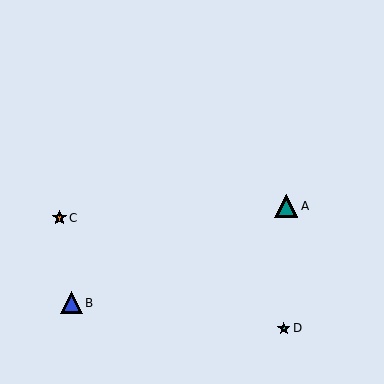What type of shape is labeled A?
Shape A is a teal triangle.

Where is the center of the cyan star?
The center of the cyan star is at (284, 328).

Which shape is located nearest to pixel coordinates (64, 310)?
The blue triangle (labeled B) at (72, 303) is nearest to that location.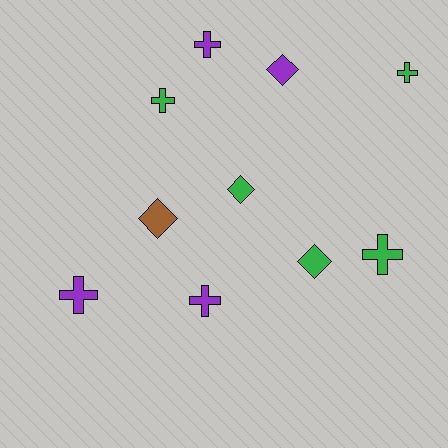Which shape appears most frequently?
Cross, with 6 objects.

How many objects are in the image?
There are 10 objects.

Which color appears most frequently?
Green, with 5 objects.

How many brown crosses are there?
There are no brown crosses.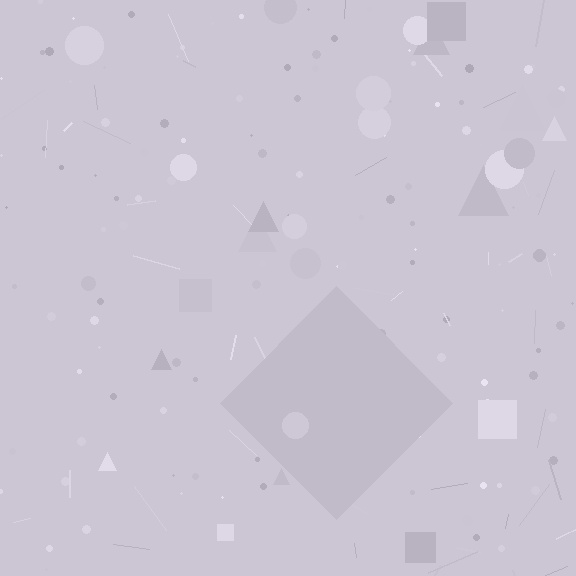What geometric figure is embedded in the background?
A diamond is embedded in the background.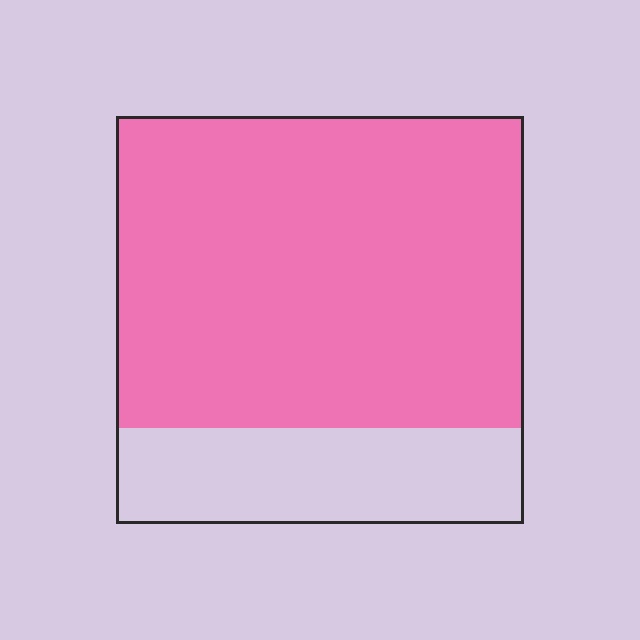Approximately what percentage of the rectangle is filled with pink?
Approximately 75%.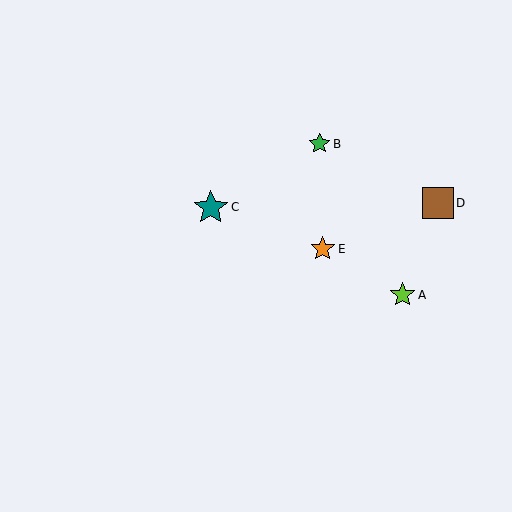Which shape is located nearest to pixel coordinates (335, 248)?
The orange star (labeled E) at (323, 249) is nearest to that location.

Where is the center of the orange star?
The center of the orange star is at (323, 249).